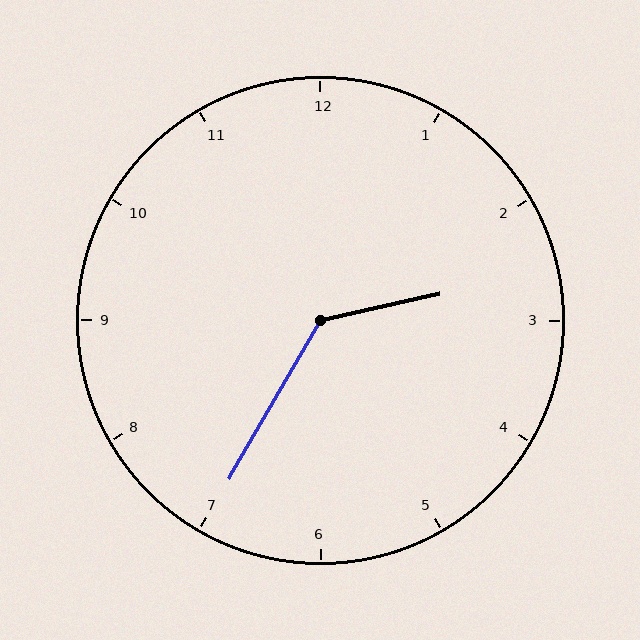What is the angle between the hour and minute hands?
Approximately 132 degrees.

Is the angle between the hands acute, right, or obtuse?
It is obtuse.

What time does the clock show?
2:35.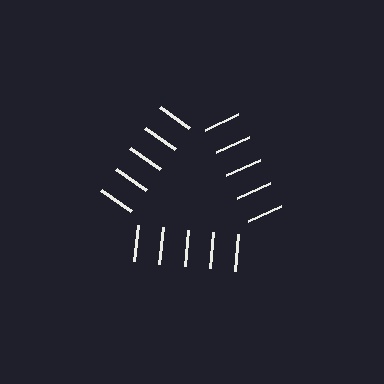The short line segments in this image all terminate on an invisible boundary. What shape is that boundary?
An illusory triangle — the line segments terminate on its edges but no continuous stroke is drawn.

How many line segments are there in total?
15 — 5 along each of the 3 edges.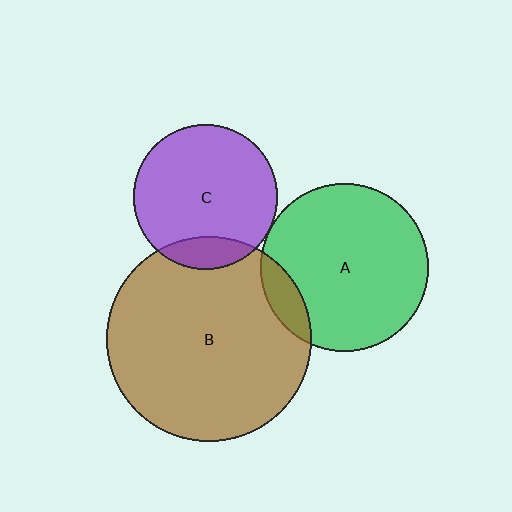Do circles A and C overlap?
Yes.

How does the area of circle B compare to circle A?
Approximately 1.5 times.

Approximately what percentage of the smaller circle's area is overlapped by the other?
Approximately 5%.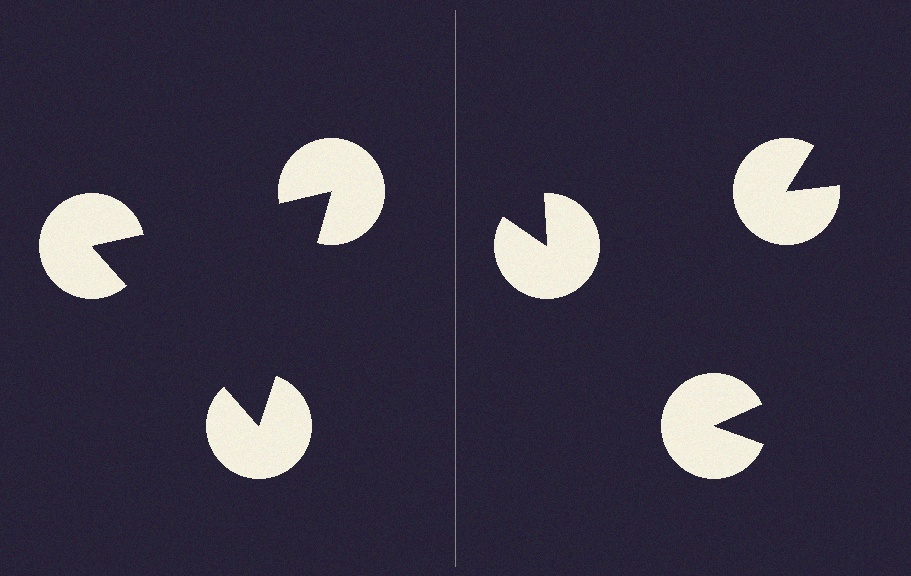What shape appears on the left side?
An illusory triangle.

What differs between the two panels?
The pac-man discs are positioned identically on both sides; only the wedge orientations differ. On the left they align to a triangle; on the right they are misaligned.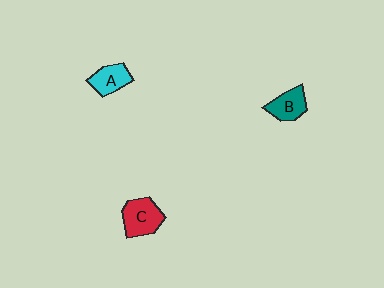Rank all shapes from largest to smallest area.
From largest to smallest: C (red), B (teal), A (cyan).